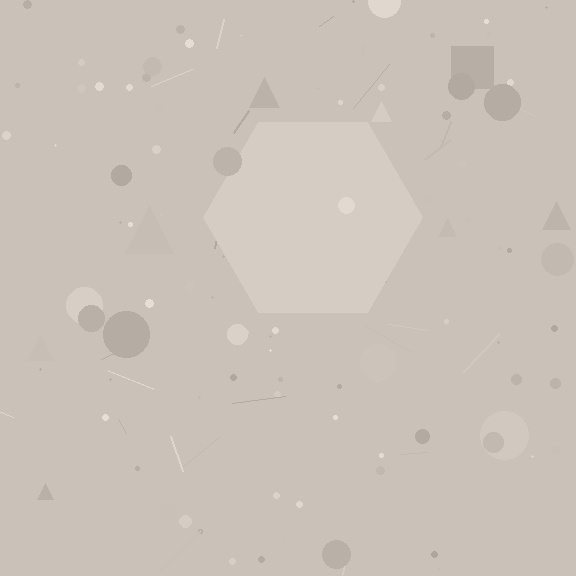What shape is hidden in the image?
A hexagon is hidden in the image.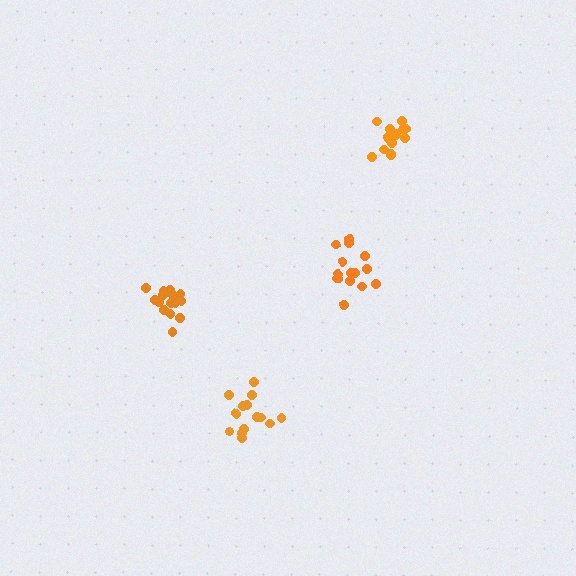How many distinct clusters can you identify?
There are 4 distinct clusters.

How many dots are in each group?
Group 1: 17 dots, Group 2: 14 dots, Group 3: 15 dots, Group 4: 17 dots (63 total).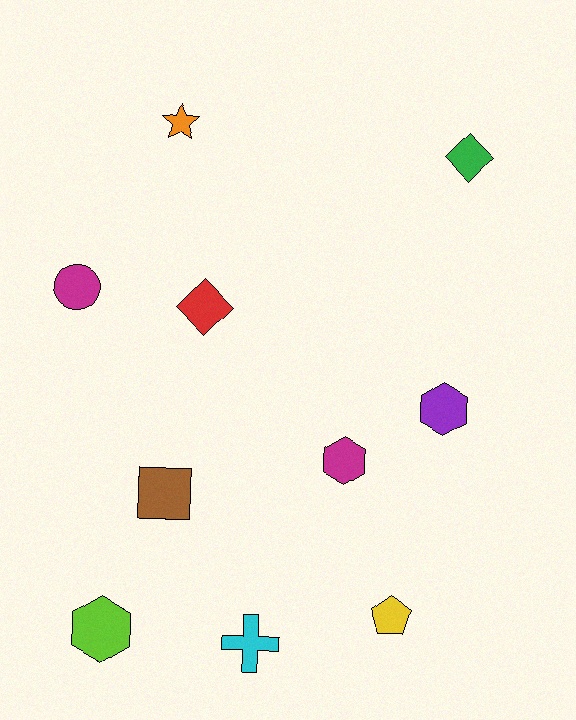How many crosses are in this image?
There is 1 cross.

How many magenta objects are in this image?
There are 2 magenta objects.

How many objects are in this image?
There are 10 objects.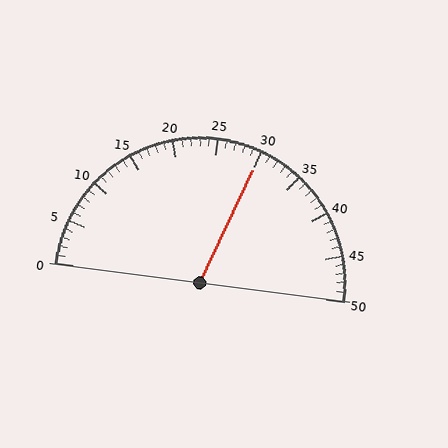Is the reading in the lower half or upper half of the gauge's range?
The reading is in the upper half of the range (0 to 50).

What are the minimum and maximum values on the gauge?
The gauge ranges from 0 to 50.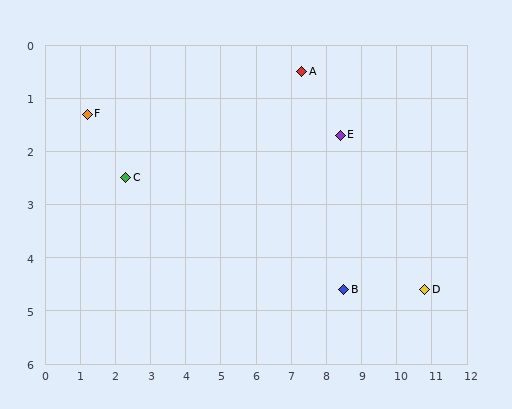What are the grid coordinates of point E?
Point E is at approximately (8.4, 1.7).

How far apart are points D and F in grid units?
Points D and F are about 10.2 grid units apart.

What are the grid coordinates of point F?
Point F is at approximately (1.2, 1.3).